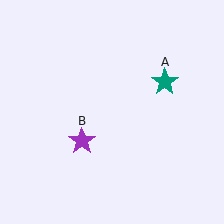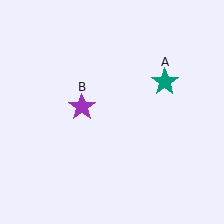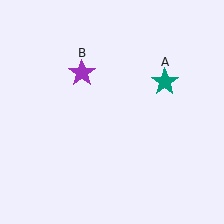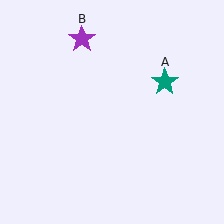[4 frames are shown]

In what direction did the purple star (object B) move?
The purple star (object B) moved up.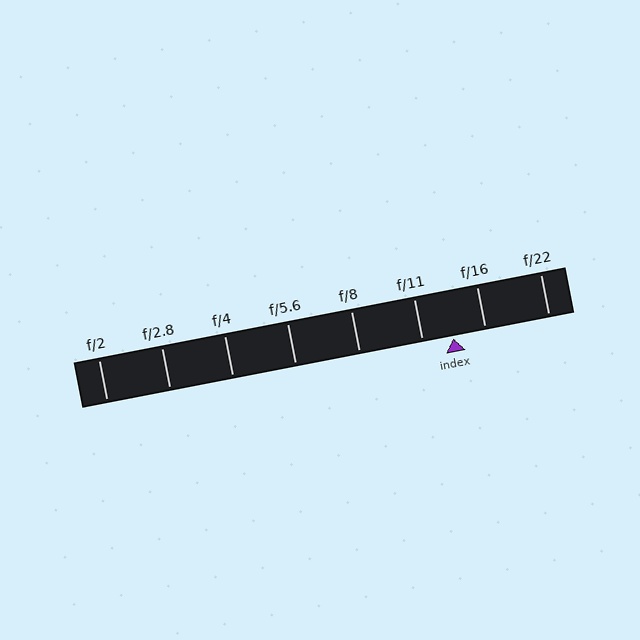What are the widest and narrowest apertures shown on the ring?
The widest aperture shown is f/2 and the narrowest is f/22.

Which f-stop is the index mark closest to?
The index mark is closest to f/11.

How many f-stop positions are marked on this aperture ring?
There are 8 f-stop positions marked.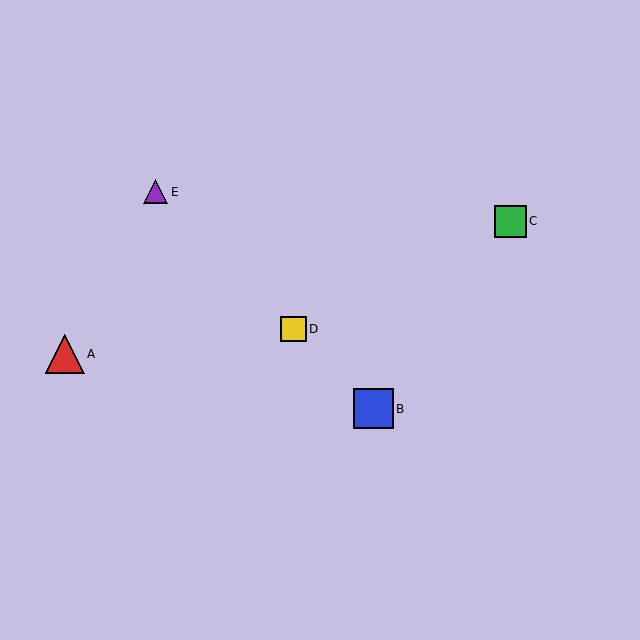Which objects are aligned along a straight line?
Objects B, D, E are aligned along a straight line.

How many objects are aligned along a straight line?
3 objects (B, D, E) are aligned along a straight line.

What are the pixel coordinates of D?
Object D is at (294, 329).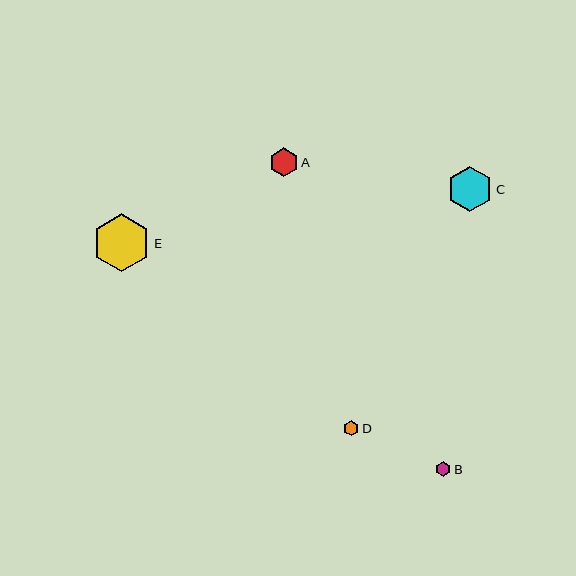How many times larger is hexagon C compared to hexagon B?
Hexagon C is approximately 2.9 times the size of hexagon B.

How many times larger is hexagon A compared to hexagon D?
Hexagon A is approximately 1.9 times the size of hexagon D.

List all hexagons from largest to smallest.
From largest to smallest: E, C, A, B, D.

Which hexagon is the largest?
Hexagon E is the largest with a size of approximately 58 pixels.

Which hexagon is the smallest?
Hexagon D is the smallest with a size of approximately 15 pixels.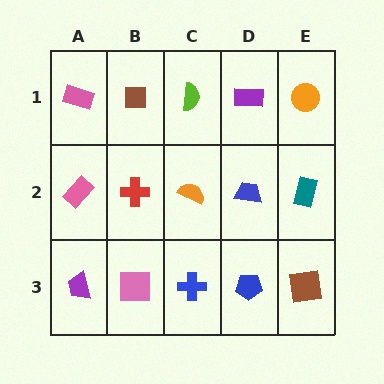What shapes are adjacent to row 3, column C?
An orange semicircle (row 2, column C), a pink square (row 3, column B), a blue pentagon (row 3, column D).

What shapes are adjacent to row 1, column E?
A teal rectangle (row 2, column E), a purple rectangle (row 1, column D).